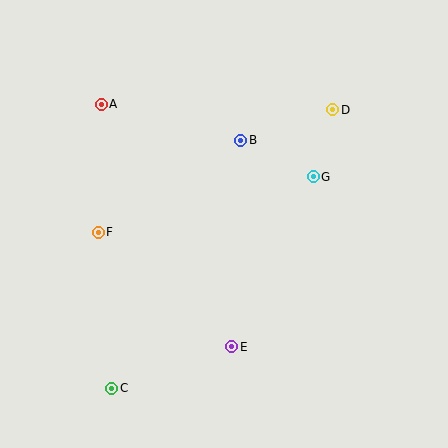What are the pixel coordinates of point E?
Point E is at (232, 347).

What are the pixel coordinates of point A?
Point A is at (101, 104).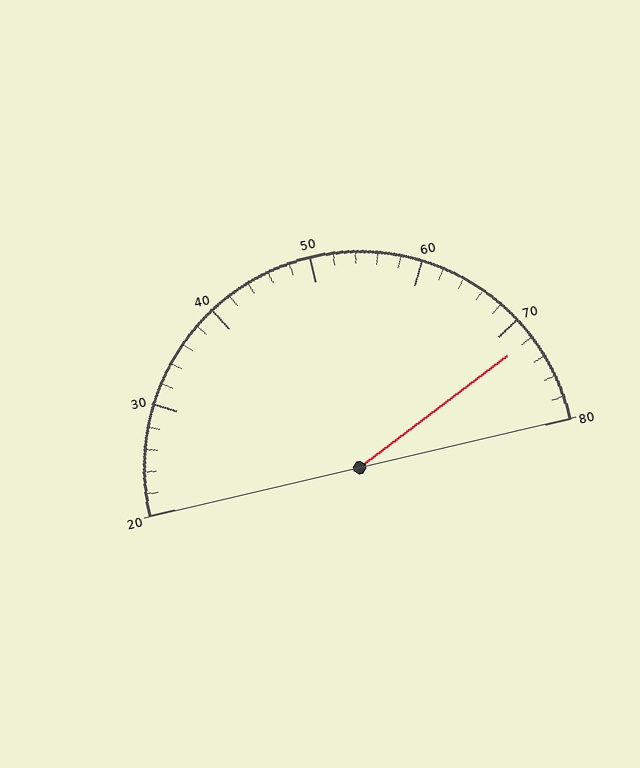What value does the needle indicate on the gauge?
The needle indicates approximately 72.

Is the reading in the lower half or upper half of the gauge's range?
The reading is in the upper half of the range (20 to 80).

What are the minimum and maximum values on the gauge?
The gauge ranges from 20 to 80.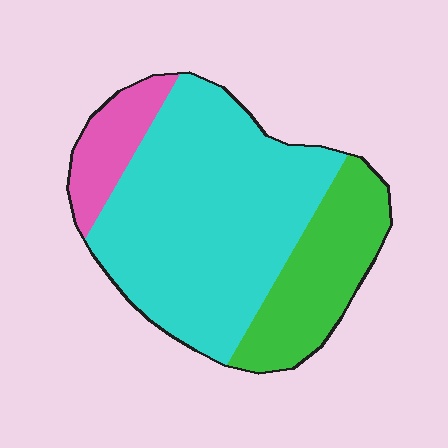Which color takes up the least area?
Pink, at roughly 10%.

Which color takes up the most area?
Cyan, at roughly 65%.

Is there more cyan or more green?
Cyan.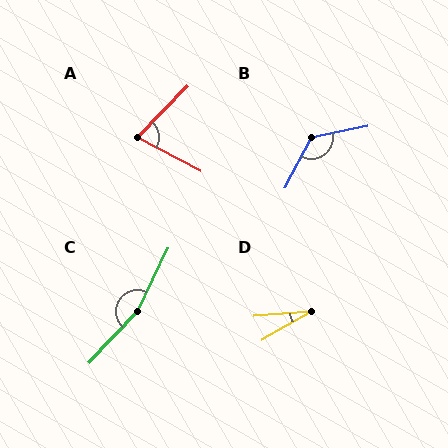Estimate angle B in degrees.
Approximately 129 degrees.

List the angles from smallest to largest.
D (24°), A (73°), B (129°), C (162°).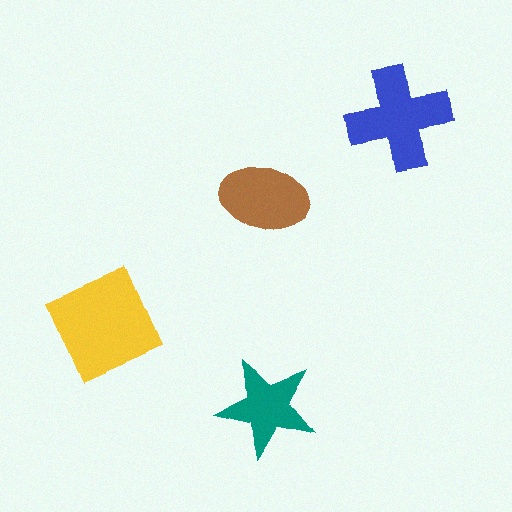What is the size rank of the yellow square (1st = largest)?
1st.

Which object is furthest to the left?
The yellow square is leftmost.